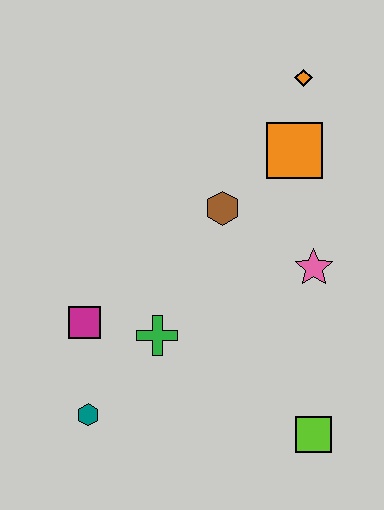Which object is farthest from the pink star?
The teal hexagon is farthest from the pink star.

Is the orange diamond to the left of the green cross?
No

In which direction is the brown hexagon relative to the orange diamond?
The brown hexagon is below the orange diamond.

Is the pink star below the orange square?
Yes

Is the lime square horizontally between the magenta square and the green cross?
No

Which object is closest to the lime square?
The pink star is closest to the lime square.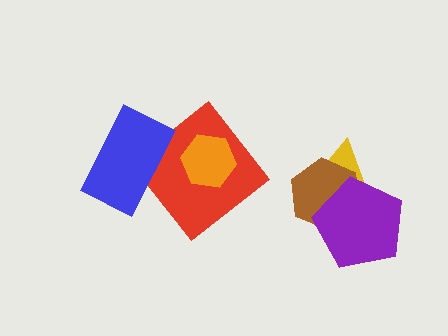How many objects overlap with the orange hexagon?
1 object overlaps with the orange hexagon.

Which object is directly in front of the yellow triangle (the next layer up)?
The brown hexagon is directly in front of the yellow triangle.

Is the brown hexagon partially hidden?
Yes, it is partially covered by another shape.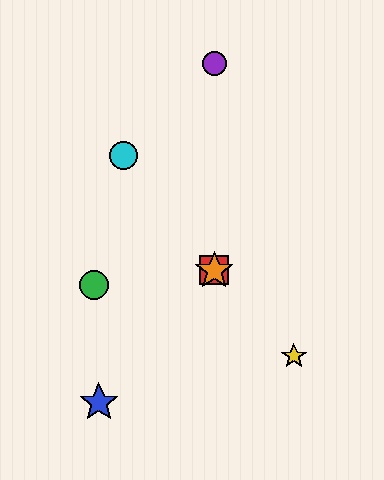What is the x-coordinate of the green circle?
The green circle is at x≈94.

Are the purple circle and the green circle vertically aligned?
No, the purple circle is at x≈214 and the green circle is at x≈94.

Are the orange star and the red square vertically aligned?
Yes, both are at x≈214.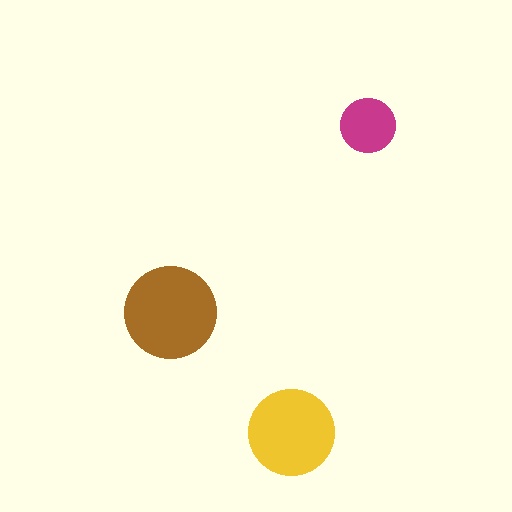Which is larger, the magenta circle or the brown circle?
The brown one.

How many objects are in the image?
There are 3 objects in the image.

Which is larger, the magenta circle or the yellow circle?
The yellow one.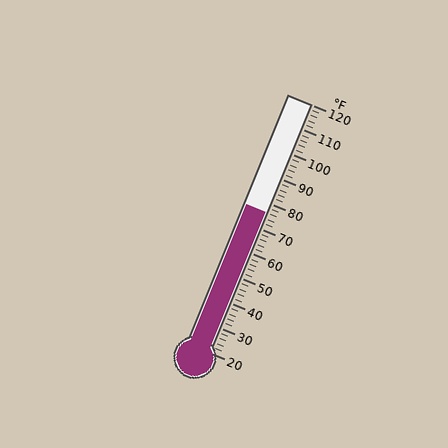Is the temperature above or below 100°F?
The temperature is below 100°F.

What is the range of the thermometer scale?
The thermometer scale ranges from 20°F to 120°F.